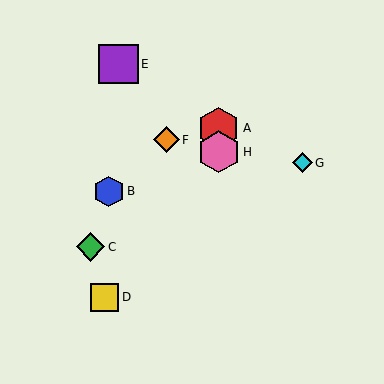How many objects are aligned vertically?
2 objects (A, H) are aligned vertically.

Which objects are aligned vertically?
Objects A, H are aligned vertically.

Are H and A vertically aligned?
Yes, both are at x≈219.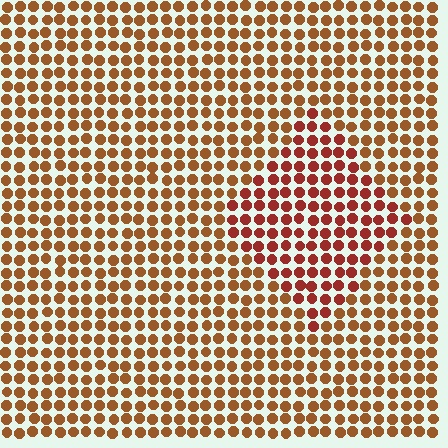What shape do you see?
I see a diamond.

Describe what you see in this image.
The image is filled with small brown elements in a uniform arrangement. A diamond-shaped region is visible where the elements are tinted to a slightly different hue, forming a subtle color boundary.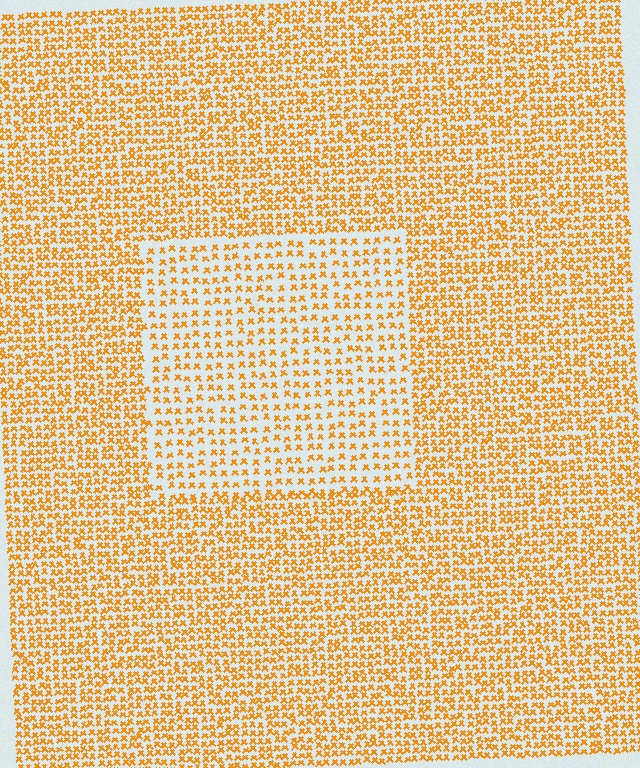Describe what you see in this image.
The image contains small orange elements arranged at two different densities. A rectangle-shaped region is visible where the elements are less densely packed than the surrounding area.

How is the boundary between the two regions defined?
The boundary is defined by a change in element density (approximately 1.8x ratio). All elements are the same color, size, and shape.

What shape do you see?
I see a rectangle.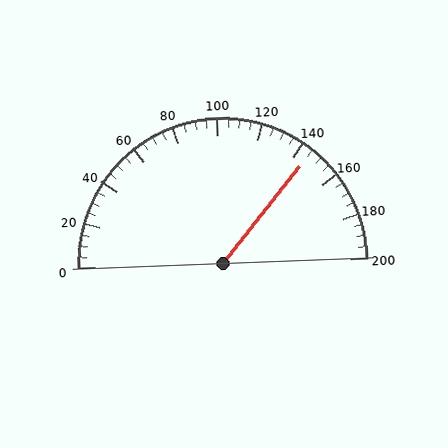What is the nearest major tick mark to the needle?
The nearest major tick mark is 140.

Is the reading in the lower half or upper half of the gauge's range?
The reading is in the upper half of the range (0 to 200).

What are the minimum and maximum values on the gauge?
The gauge ranges from 0 to 200.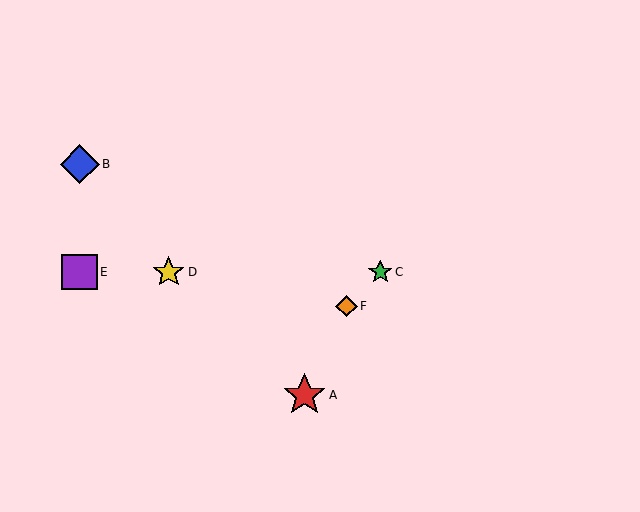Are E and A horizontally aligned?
No, E is at y≈272 and A is at y≈395.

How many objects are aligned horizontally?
3 objects (C, D, E) are aligned horizontally.